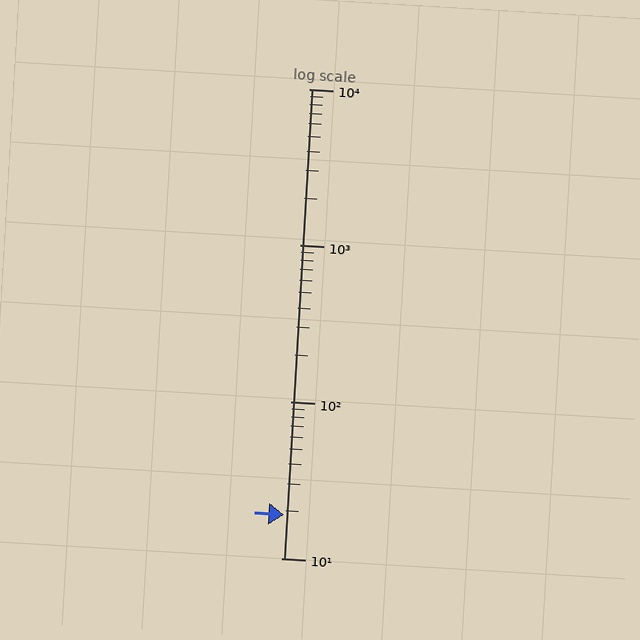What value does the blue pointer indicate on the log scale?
The pointer indicates approximately 19.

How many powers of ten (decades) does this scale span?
The scale spans 3 decades, from 10 to 10000.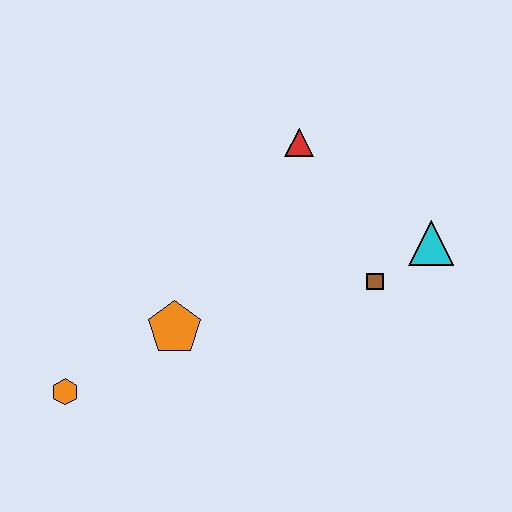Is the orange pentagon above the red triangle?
No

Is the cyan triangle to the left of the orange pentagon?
No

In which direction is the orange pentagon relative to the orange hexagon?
The orange pentagon is to the right of the orange hexagon.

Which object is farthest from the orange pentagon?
The cyan triangle is farthest from the orange pentagon.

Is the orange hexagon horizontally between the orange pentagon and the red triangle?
No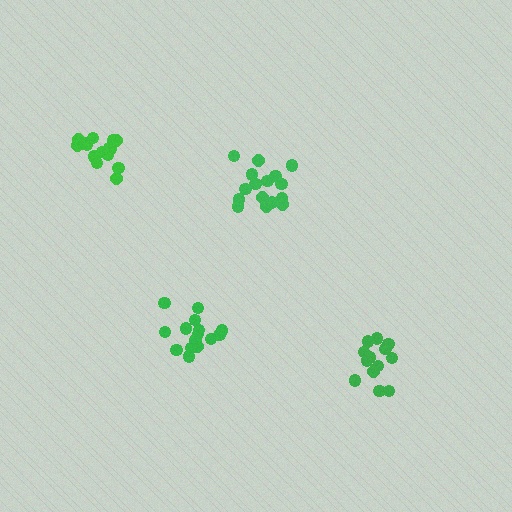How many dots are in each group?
Group 1: 15 dots, Group 2: 13 dots, Group 3: 15 dots, Group 4: 16 dots (59 total).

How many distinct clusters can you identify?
There are 4 distinct clusters.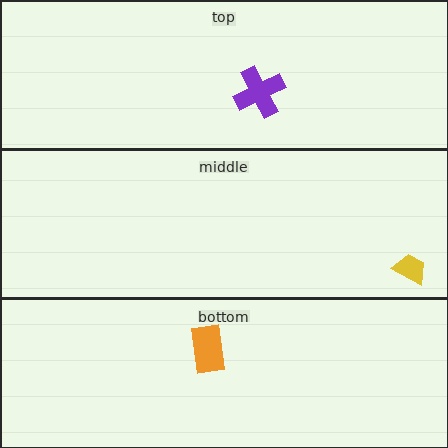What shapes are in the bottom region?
The orange rectangle.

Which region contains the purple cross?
The top region.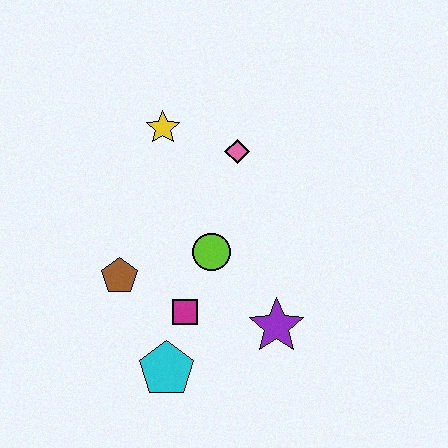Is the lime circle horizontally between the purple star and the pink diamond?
No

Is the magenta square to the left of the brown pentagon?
No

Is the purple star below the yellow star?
Yes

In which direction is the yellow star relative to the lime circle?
The yellow star is above the lime circle.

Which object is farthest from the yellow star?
The cyan pentagon is farthest from the yellow star.